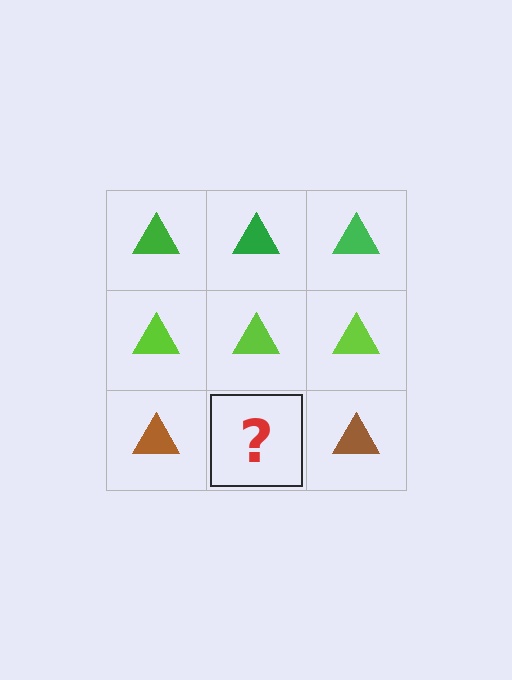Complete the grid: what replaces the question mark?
The question mark should be replaced with a brown triangle.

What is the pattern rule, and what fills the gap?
The rule is that each row has a consistent color. The gap should be filled with a brown triangle.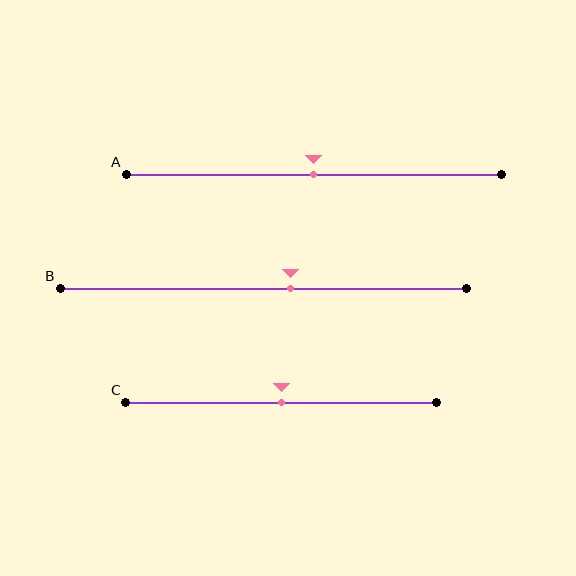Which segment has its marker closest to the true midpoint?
Segment A has its marker closest to the true midpoint.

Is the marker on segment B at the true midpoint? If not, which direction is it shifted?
No, the marker on segment B is shifted to the right by about 7% of the segment length.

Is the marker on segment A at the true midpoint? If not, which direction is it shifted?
Yes, the marker on segment A is at the true midpoint.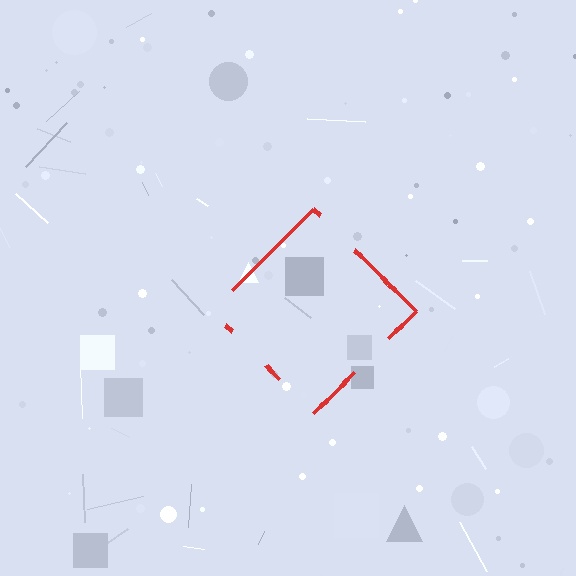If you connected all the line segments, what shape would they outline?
They would outline a diamond.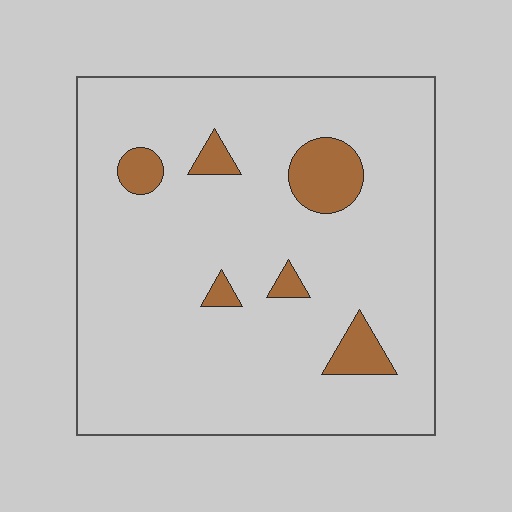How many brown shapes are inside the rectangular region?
6.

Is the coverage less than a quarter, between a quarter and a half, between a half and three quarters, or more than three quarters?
Less than a quarter.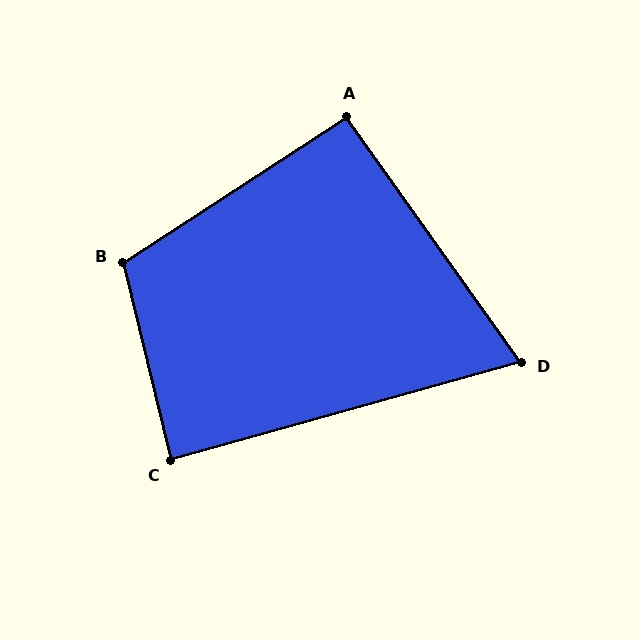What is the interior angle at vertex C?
Approximately 88 degrees (approximately right).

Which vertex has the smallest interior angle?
D, at approximately 70 degrees.